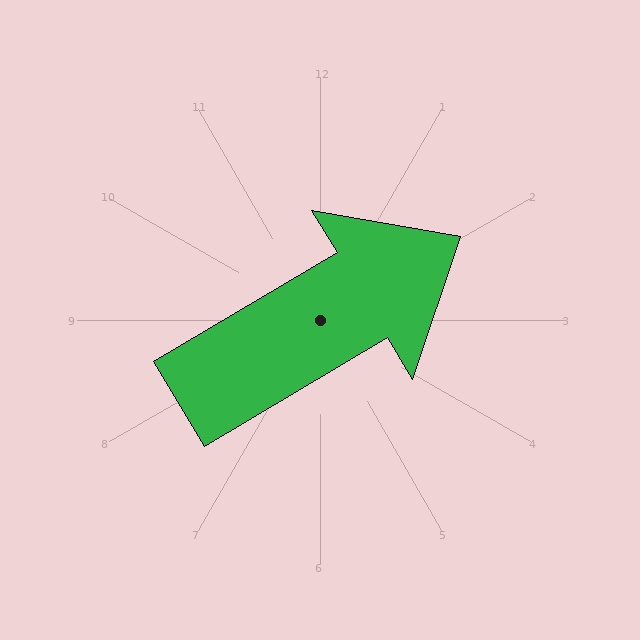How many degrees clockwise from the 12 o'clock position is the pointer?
Approximately 59 degrees.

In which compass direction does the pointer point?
Northeast.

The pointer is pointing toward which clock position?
Roughly 2 o'clock.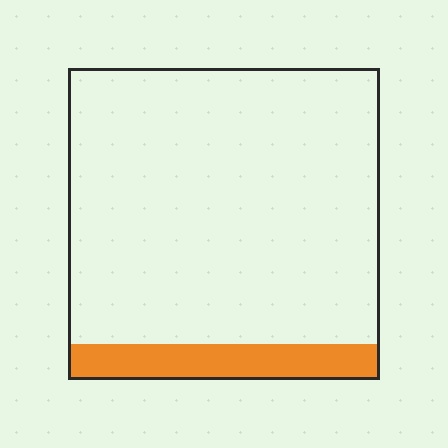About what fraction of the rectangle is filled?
About one eighth (1/8).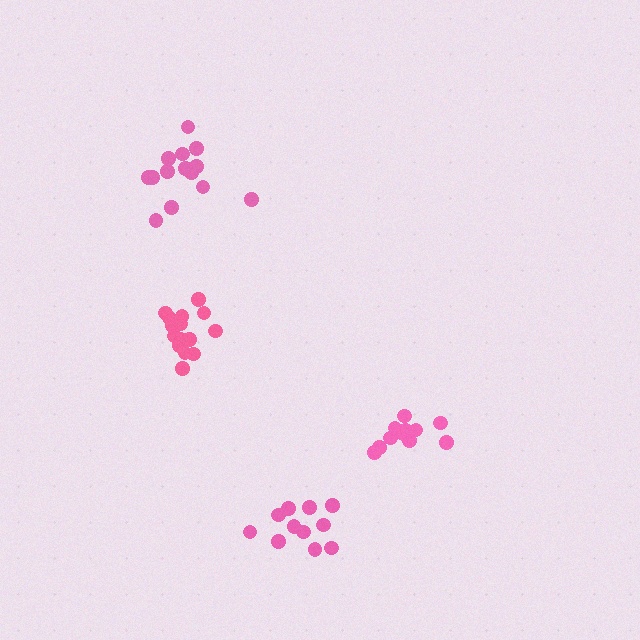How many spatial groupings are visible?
There are 4 spatial groupings.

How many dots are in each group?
Group 1: 14 dots, Group 2: 12 dots, Group 3: 15 dots, Group 4: 11 dots (52 total).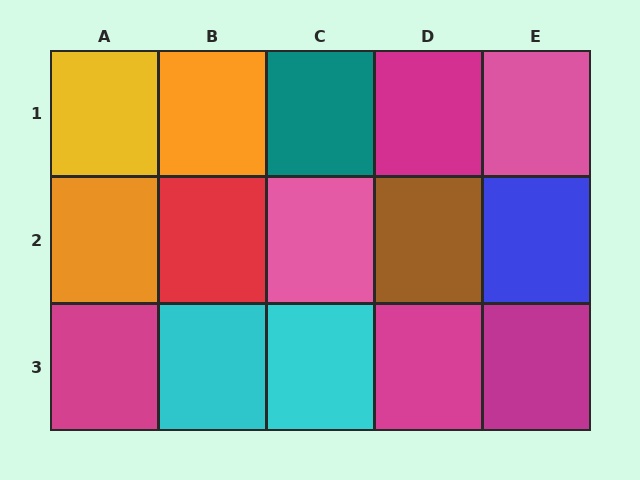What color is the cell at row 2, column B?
Red.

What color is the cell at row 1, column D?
Magenta.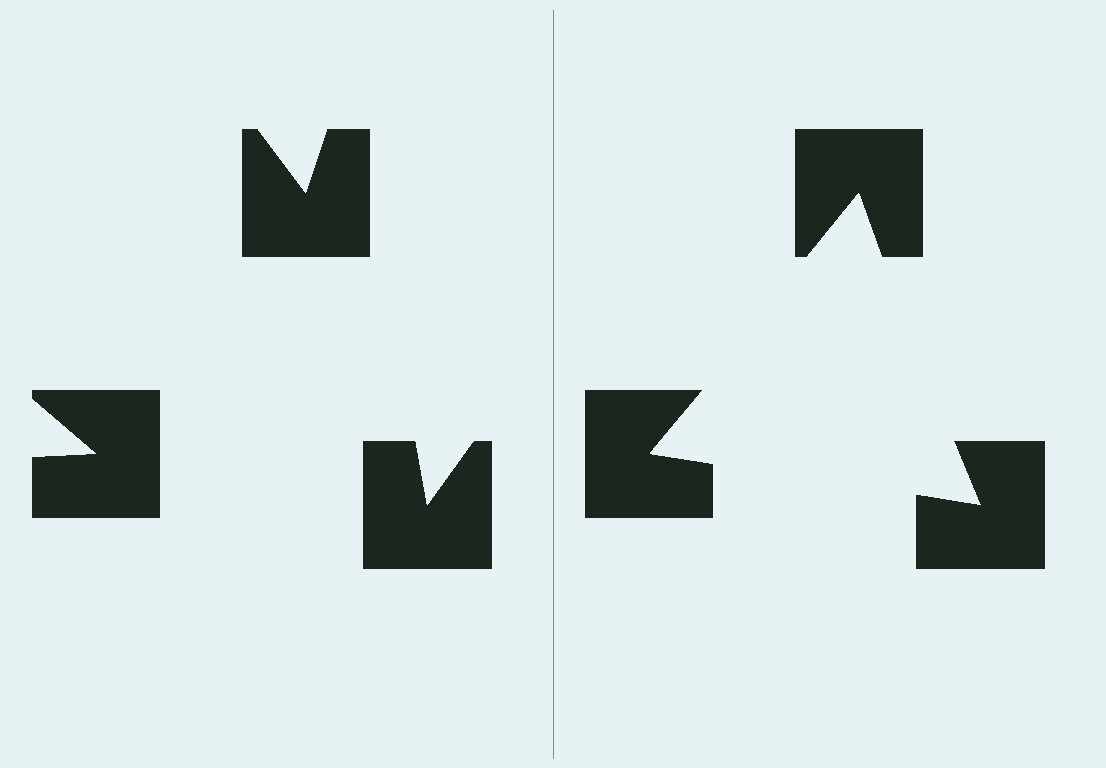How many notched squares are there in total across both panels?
6 — 3 on each side.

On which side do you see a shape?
An illusory triangle appears on the right side. On the left side the wedge cuts are rotated, so no coherent shape forms.